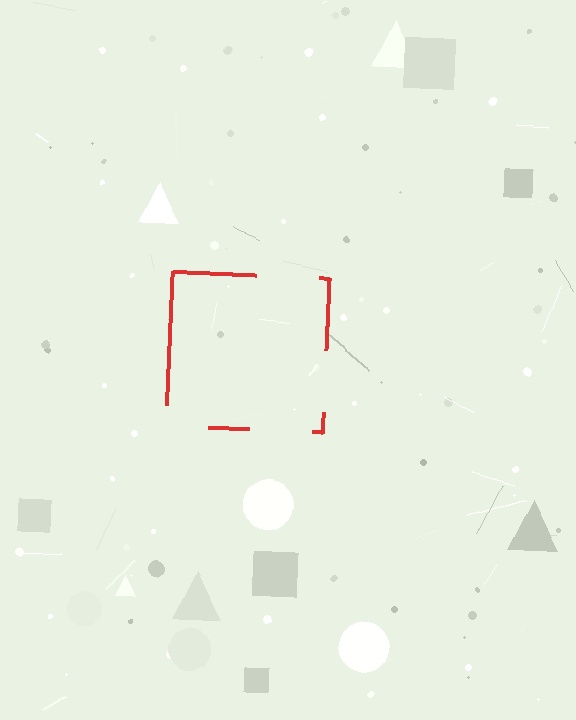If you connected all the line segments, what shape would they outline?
They would outline a square.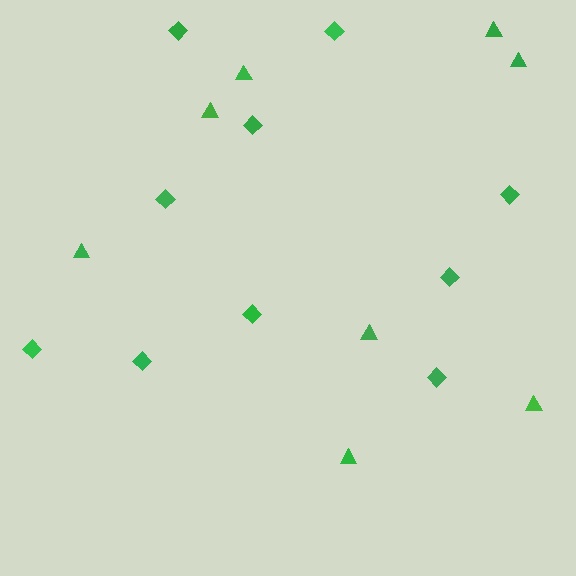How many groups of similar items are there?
There are 2 groups: one group of diamonds (10) and one group of triangles (8).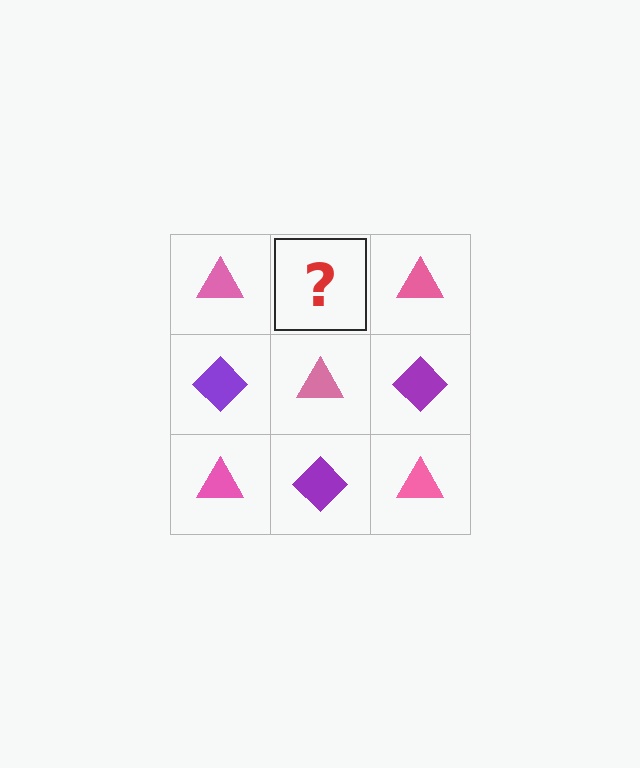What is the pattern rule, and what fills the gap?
The rule is that it alternates pink triangle and purple diamond in a checkerboard pattern. The gap should be filled with a purple diamond.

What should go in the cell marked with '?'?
The missing cell should contain a purple diamond.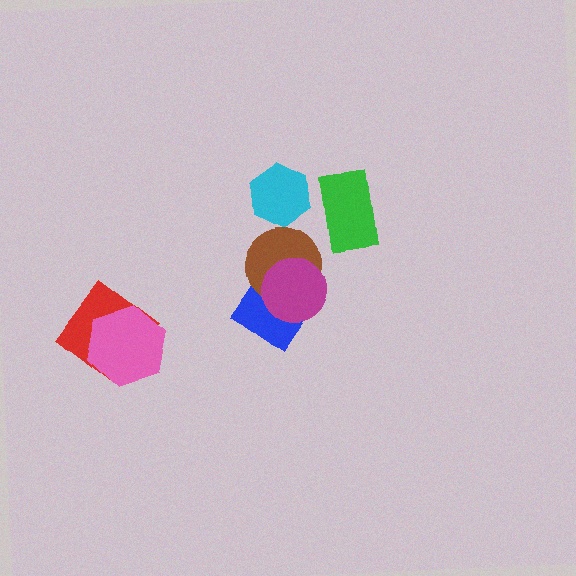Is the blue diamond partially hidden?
Yes, it is partially covered by another shape.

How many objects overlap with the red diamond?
1 object overlaps with the red diamond.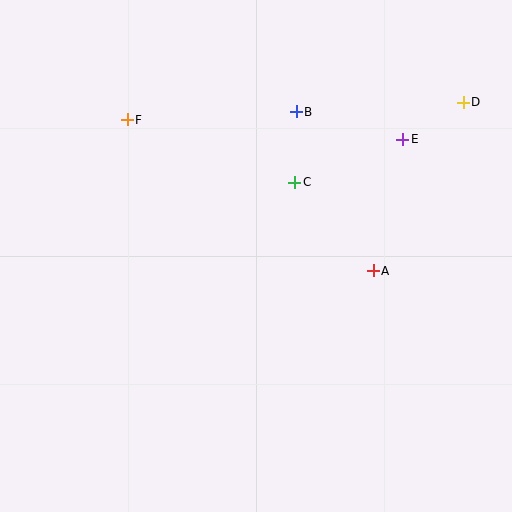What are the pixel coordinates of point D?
Point D is at (463, 102).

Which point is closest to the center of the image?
Point C at (295, 182) is closest to the center.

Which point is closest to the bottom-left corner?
Point F is closest to the bottom-left corner.